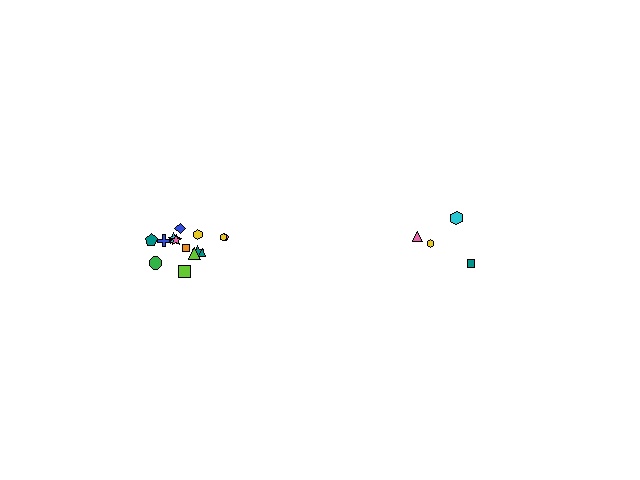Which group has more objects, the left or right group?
The left group.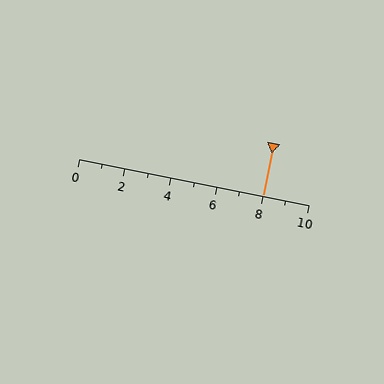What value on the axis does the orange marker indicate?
The marker indicates approximately 8.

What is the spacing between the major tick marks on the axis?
The major ticks are spaced 2 apart.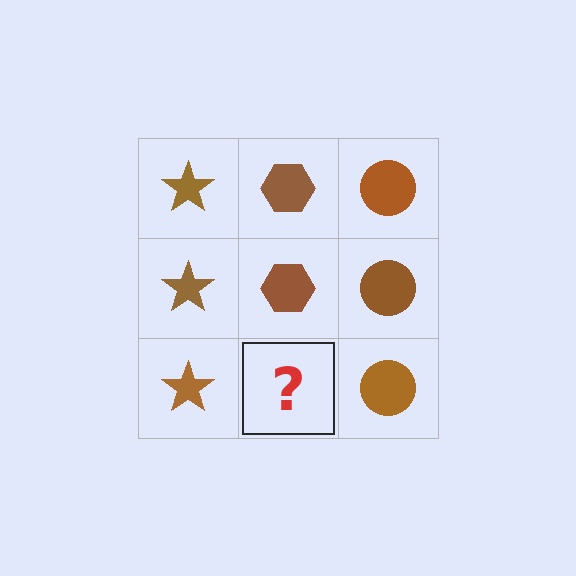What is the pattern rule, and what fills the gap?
The rule is that each column has a consistent shape. The gap should be filled with a brown hexagon.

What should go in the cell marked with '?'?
The missing cell should contain a brown hexagon.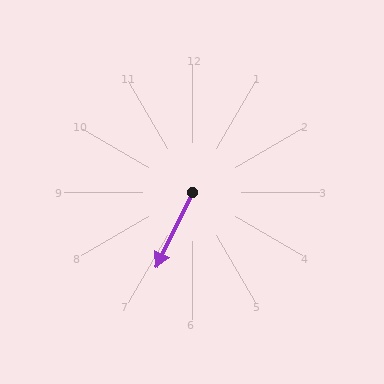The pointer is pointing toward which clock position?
Roughly 7 o'clock.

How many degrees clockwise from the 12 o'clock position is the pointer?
Approximately 206 degrees.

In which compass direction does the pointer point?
Southwest.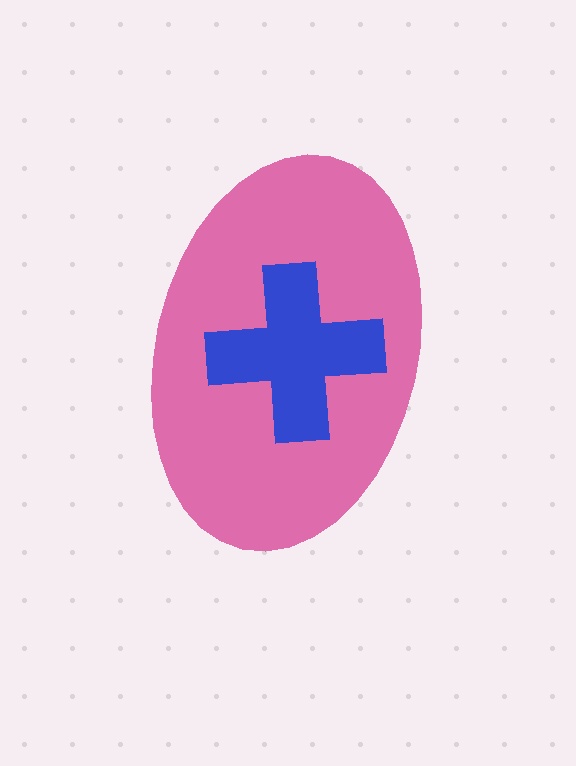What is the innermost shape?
The blue cross.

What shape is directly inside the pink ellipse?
The blue cross.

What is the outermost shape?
The pink ellipse.